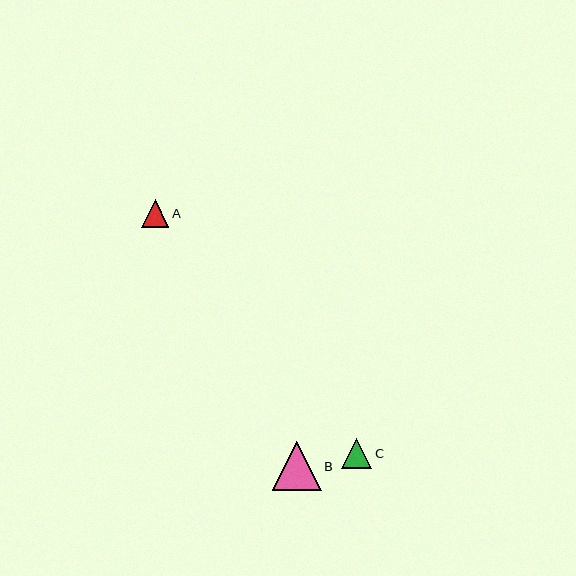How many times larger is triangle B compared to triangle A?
Triangle B is approximately 1.8 times the size of triangle A.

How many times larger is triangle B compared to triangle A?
Triangle B is approximately 1.8 times the size of triangle A.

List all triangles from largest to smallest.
From largest to smallest: B, C, A.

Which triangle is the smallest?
Triangle A is the smallest with a size of approximately 27 pixels.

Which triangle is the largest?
Triangle B is the largest with a size of approximately 49 pixels.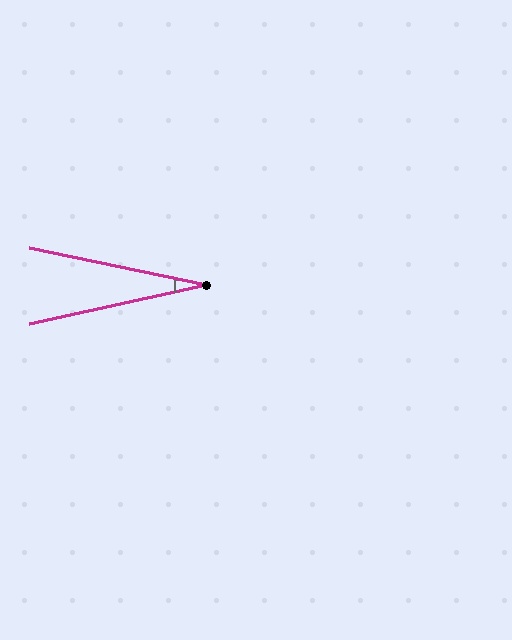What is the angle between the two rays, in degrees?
Approximately 24 degrees.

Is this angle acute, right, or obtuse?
It is acute.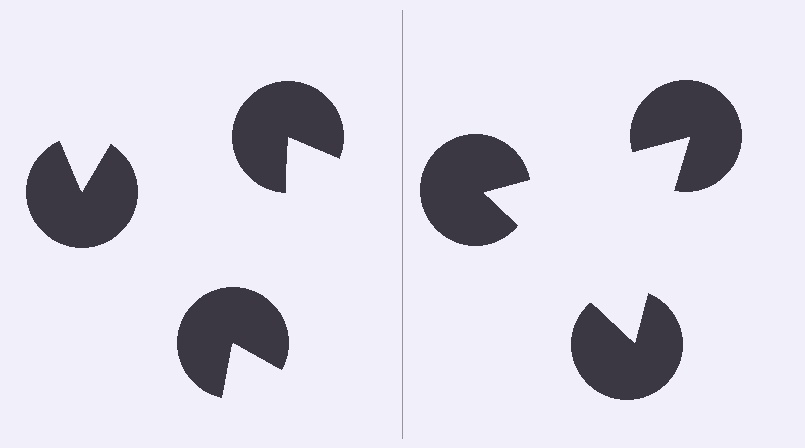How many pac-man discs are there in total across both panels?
6 — 3 on each side.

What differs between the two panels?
The pac-man discs are positioned identically on both sides; only the wedge orientations differ. On the right they align to a triangle; on the left they are misaligned.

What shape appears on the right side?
An illusory triangle.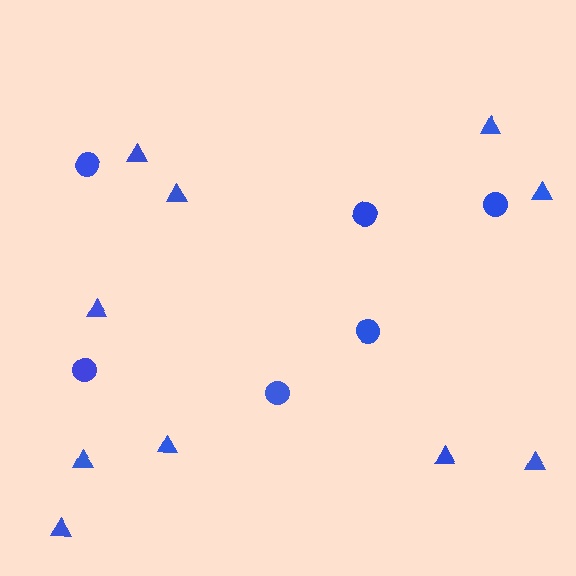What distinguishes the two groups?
There are 2 groups: one group of circles (6) and one group of triangles (10).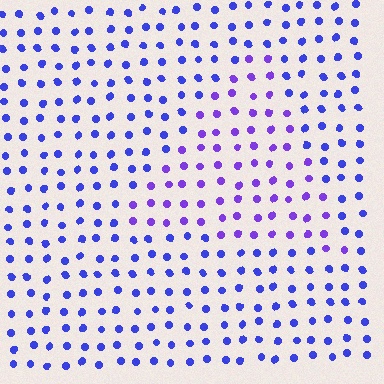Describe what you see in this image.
The image is filled with small blue elements in a uniform arrangement. A triangle-shaped region is visible where the elements are tinted to a slightly different hue, forming a subtle color boundary.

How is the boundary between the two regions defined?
The boundary is defined purely by a slight shift in hue (about 28 degrees). Spacing, size, and orientation are identical on both sides.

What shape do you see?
I see a triangle.